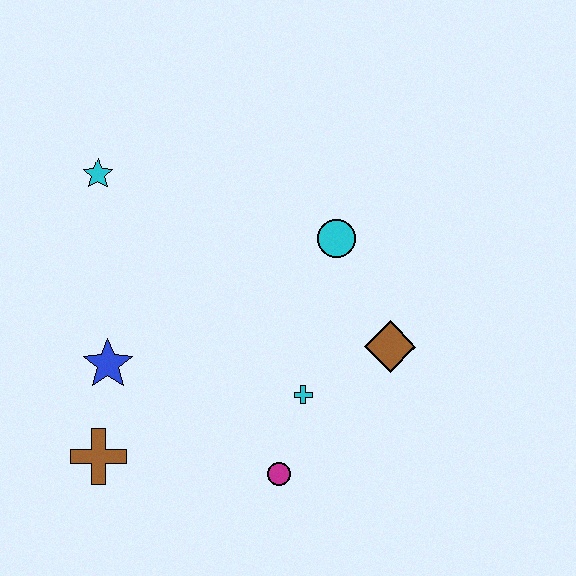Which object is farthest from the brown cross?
The cyan circle is farthest from the brown cross.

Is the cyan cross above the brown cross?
Yes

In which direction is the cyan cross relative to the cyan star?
The cyan cross is below the cyan star.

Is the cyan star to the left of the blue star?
Yes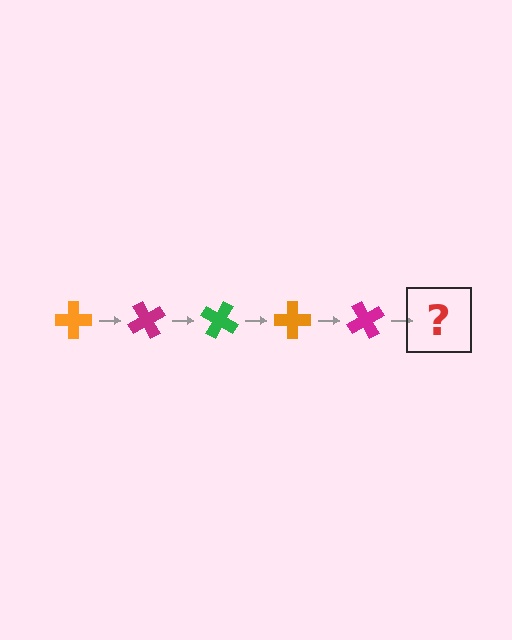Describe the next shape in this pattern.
It should be a green cross, rotated 300 degrees from the start.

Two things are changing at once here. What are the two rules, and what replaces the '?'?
The two rules are that it rotates 60 degrees each step and the color cycles through orange, magenta, and green. The '?' should be a green cross, rotated 300 degrees from the start.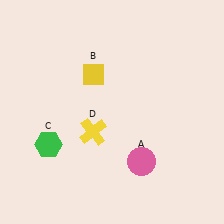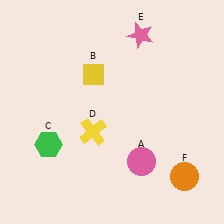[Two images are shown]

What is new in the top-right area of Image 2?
A pink star (E) was added in the top-right area of Image 2.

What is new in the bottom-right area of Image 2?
An orange circle (F) was added in the bottom-right area of Image 2.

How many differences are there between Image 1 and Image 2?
There are 2 differences between the two images.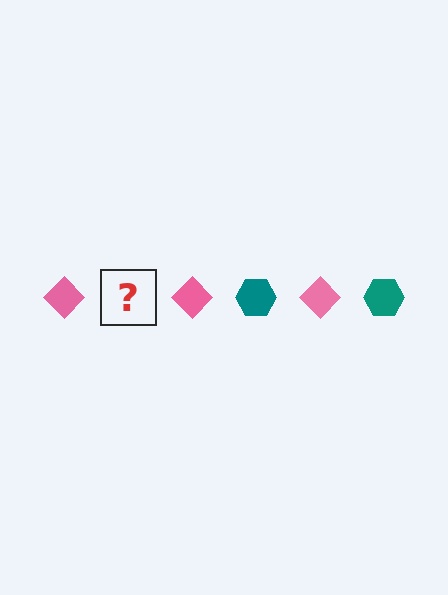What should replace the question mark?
The question mark should be replaced with a teal hexagon.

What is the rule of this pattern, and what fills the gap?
The rule is that the pattern alternates between pink diamond and teal hexagon. The gap should be filled with a teal hexagon.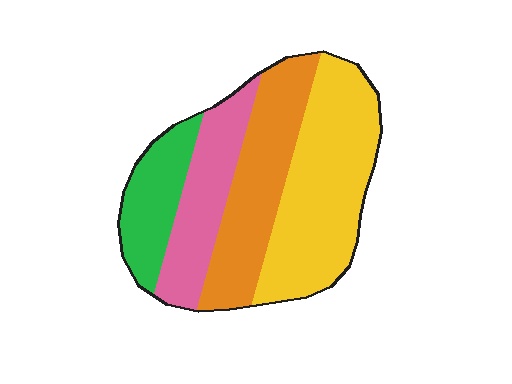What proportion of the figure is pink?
Pink covers about 20% of the figure.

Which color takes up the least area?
Green, at roughly 15%.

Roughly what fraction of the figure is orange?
Orange covers roughly 25% of the figure.